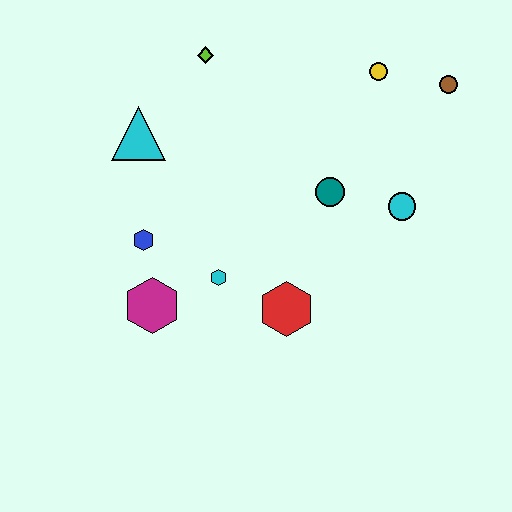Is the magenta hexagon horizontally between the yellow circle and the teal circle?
No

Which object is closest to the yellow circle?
The brown circle is closest to the yellow circle.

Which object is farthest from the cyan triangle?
The brown circle is farthest from the cyan triangle.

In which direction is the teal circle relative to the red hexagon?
The teal circle is above the red hexagon.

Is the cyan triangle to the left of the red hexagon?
Yes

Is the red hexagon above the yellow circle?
No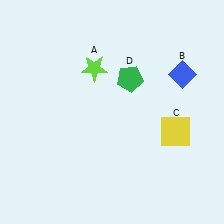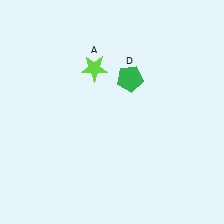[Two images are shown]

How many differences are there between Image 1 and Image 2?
There are 2 differences between the two images.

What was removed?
The yellow square (C), the blue diamond (B) were removed in Image 2.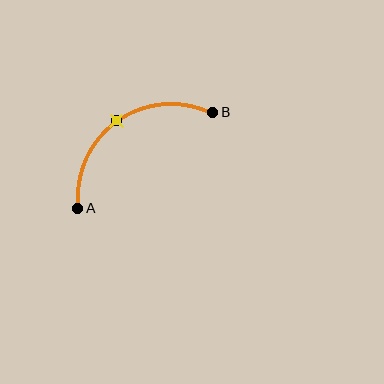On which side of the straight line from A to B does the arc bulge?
The arc bulges above and to the left of the straight line connecting A and B.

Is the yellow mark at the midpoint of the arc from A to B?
Yes. The yellow mark lies on the arc at equal arc-length from both A and B — it is the arc midpoint.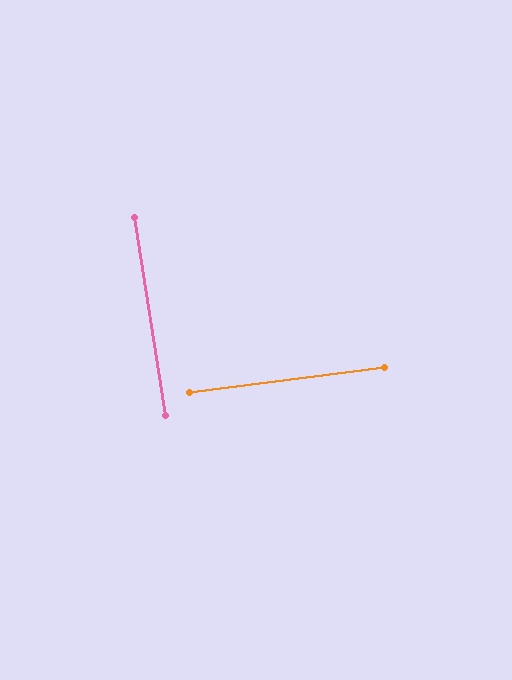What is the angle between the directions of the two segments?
Approximately 88 degrees.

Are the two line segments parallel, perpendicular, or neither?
Perpendicular — they meet at approximately 88°.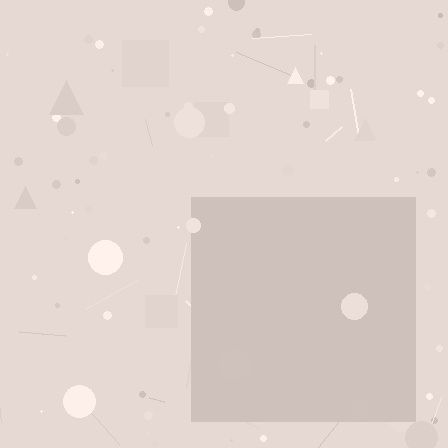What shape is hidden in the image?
A square is hidden in the image.